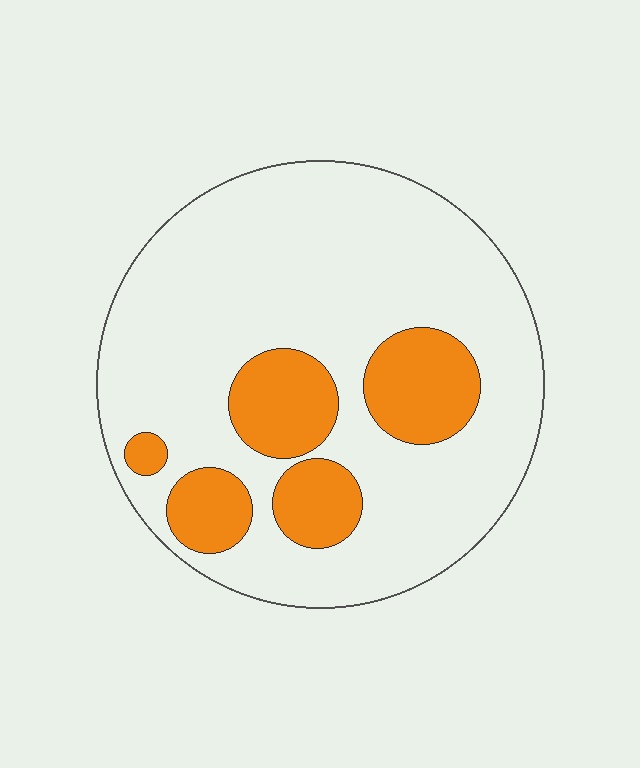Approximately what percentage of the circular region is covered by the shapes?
Approximately 20%.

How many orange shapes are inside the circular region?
5.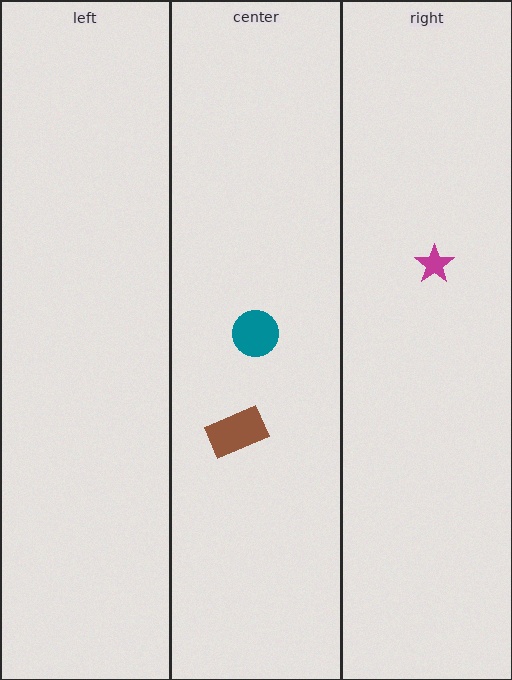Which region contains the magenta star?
The right region.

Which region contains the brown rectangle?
The center region.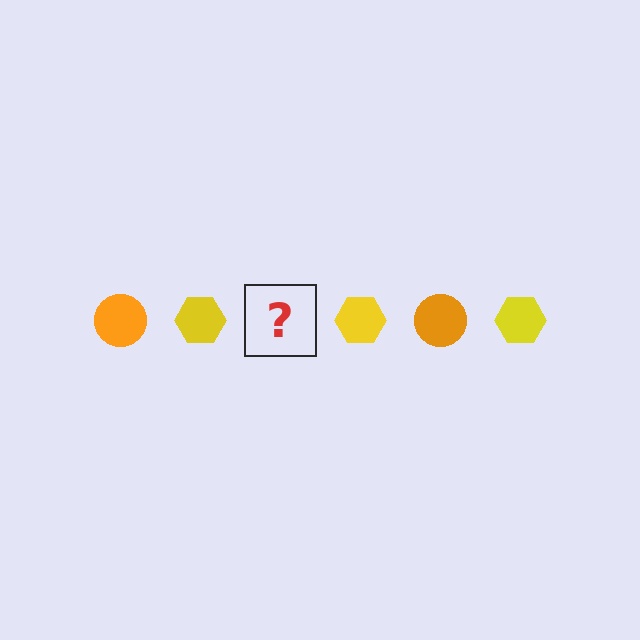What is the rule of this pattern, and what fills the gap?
The rule is that the pattern alternates between orange circle and yellow hexagon. The gap should be filled with an orange circle.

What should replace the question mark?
The question mark should be replaced with an orange circle.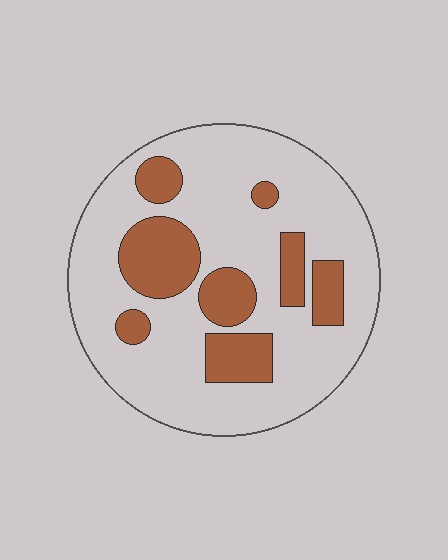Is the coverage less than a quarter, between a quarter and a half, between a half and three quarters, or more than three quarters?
Less than a quarter.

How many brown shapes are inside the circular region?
8.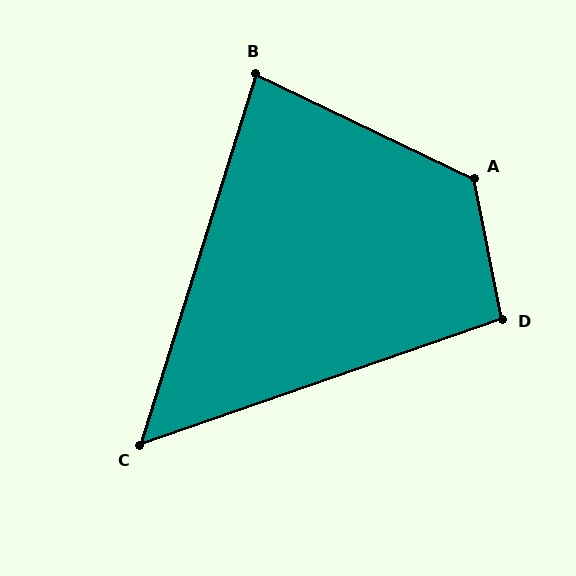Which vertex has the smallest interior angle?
C, at approximately 53 degrees.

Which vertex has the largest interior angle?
A, at approximately 127 degrees.